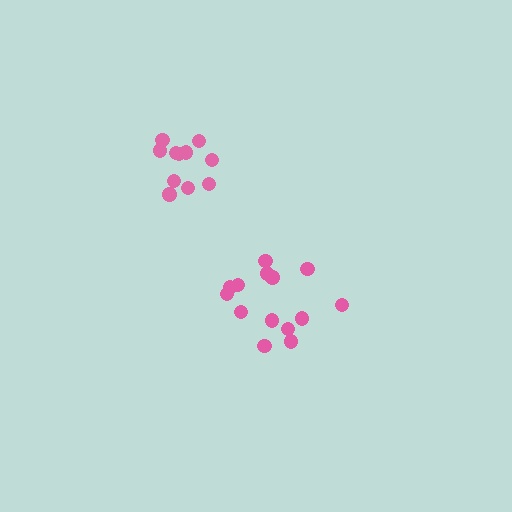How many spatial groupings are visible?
There are 2 spatial groupings.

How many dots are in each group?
Group 1: 14 dots, Group 2: 11 dots (25 total).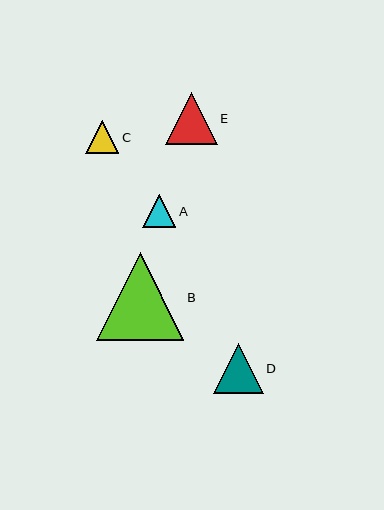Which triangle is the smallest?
Triangle A is the smallest with a size of approximately 33 pixels.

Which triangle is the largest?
Triangle B is the largest with a size of approximately 87 pixels.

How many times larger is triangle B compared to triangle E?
Triangle B is approximately 1.7 times the size of triangle E.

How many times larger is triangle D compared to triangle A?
Triangle D is approximately 1.5 times the size of triangle A.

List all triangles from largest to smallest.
From largest to smallest: B, E, D, C, A.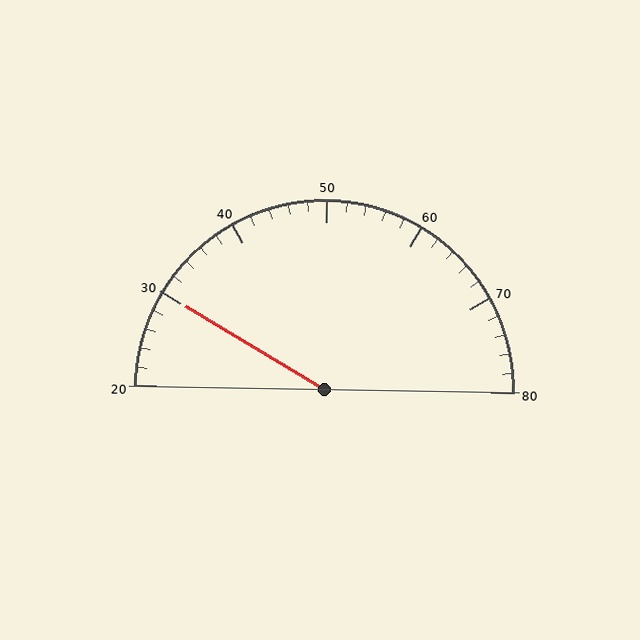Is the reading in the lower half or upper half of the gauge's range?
The reading is in the lower half of the range (20 to 80).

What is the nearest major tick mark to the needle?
The nearest major tick mark is 30.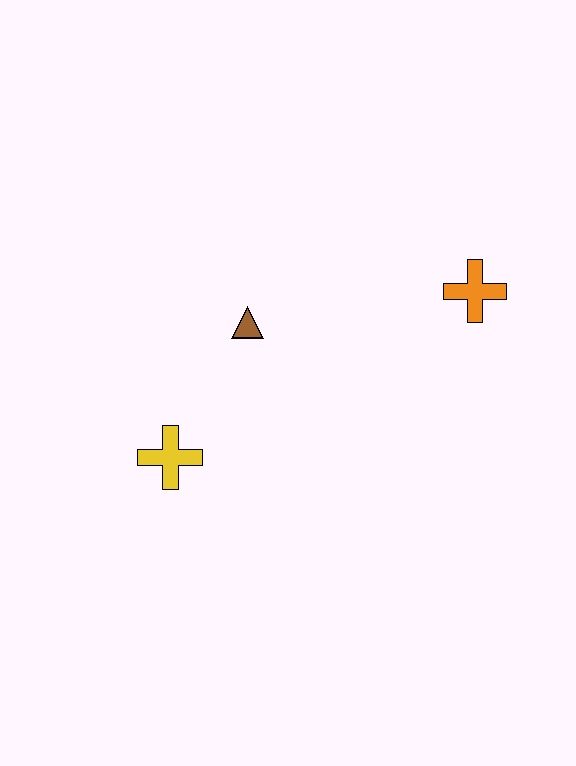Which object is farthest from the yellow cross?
The orange cross is farthest from the yellow cross.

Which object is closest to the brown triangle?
The yellow cross is closest to the brown triangle.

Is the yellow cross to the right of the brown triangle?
No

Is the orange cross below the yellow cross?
No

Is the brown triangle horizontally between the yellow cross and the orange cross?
Yes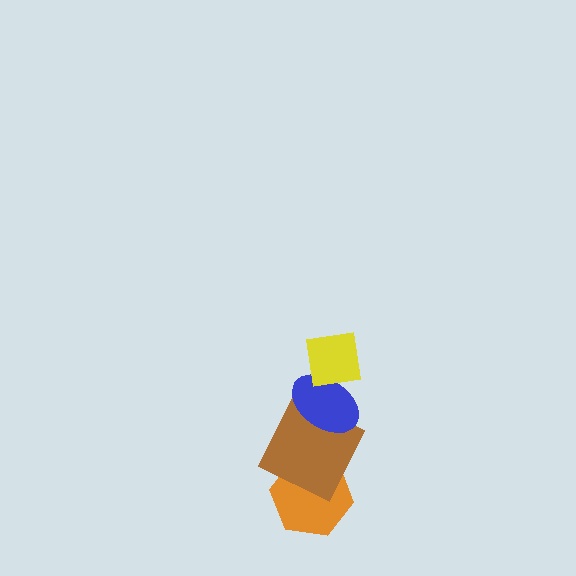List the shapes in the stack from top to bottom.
From top to bottom: the yellow square, the blue ellipse, the brown square, the orange hexagon.